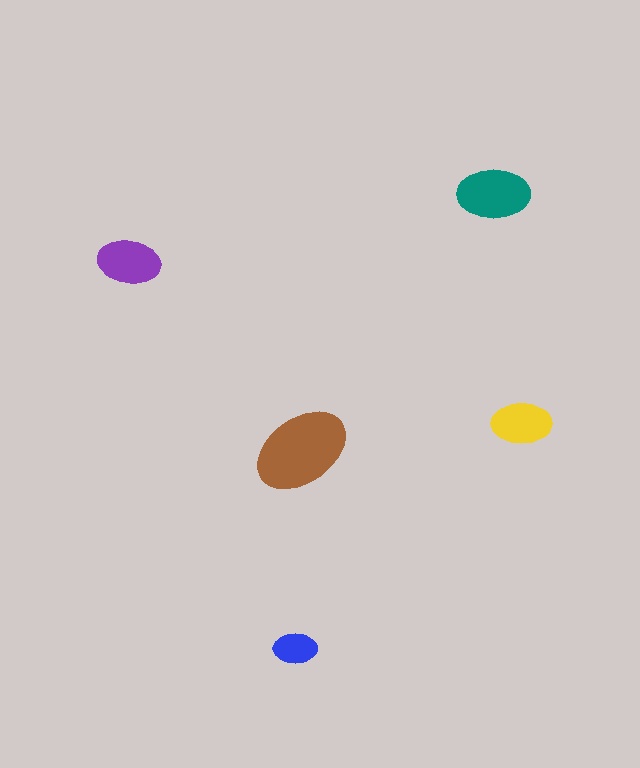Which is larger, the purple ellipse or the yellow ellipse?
The purple one.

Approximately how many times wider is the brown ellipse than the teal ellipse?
About 1.5 times wider.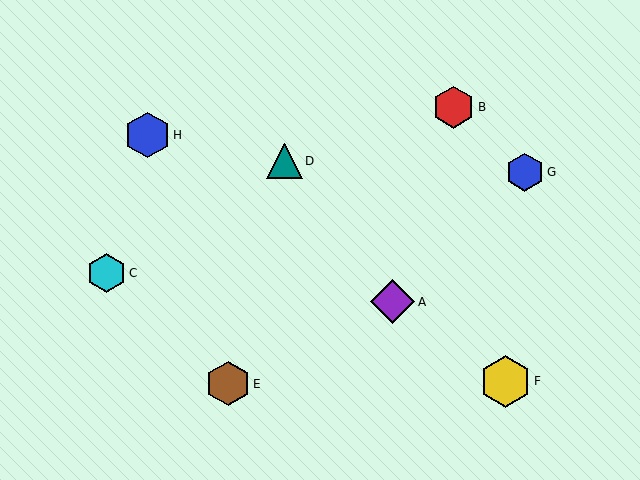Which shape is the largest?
The yellow hexagon (labeled F) is the largest.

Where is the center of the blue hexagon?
The center of the blue hexagon is at (525, 172).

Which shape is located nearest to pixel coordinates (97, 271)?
The cyan hexagon (labeled C) at (106, 273) is nearest to that location.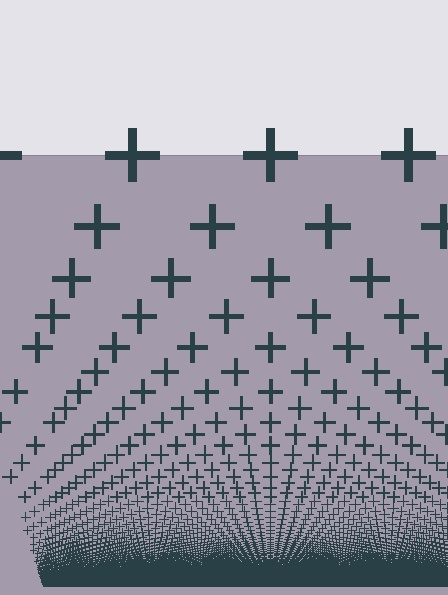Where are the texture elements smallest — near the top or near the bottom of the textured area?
Near the bottom.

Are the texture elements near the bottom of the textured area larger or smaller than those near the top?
Smaller. The gradient is inverted — elements near the bottom are smaller and denser.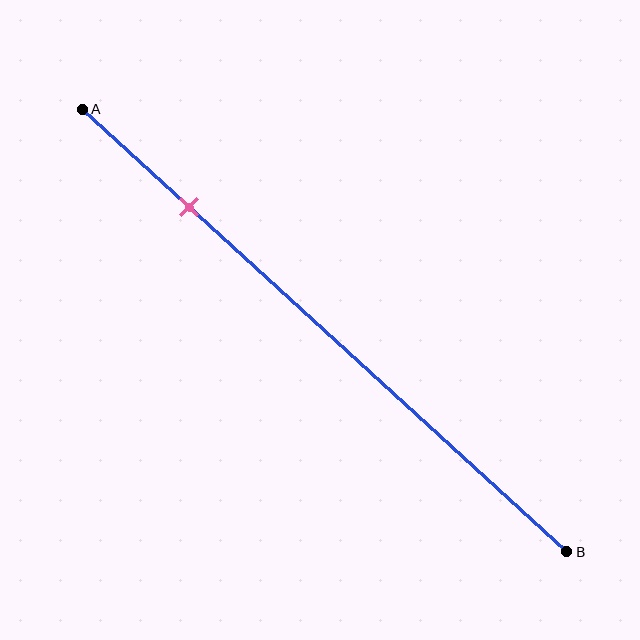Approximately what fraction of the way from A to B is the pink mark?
The pink mark is approximately 20% of the way from A to B.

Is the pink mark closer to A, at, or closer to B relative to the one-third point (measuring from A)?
The pink mark is closer to point A than the one-third point of segment AB.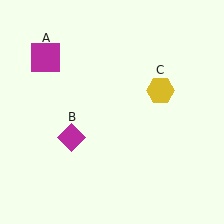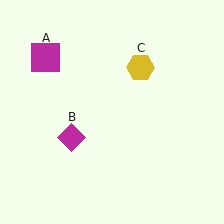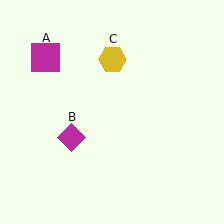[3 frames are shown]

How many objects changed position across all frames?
1 object changed position: yellow hexagon (object C).